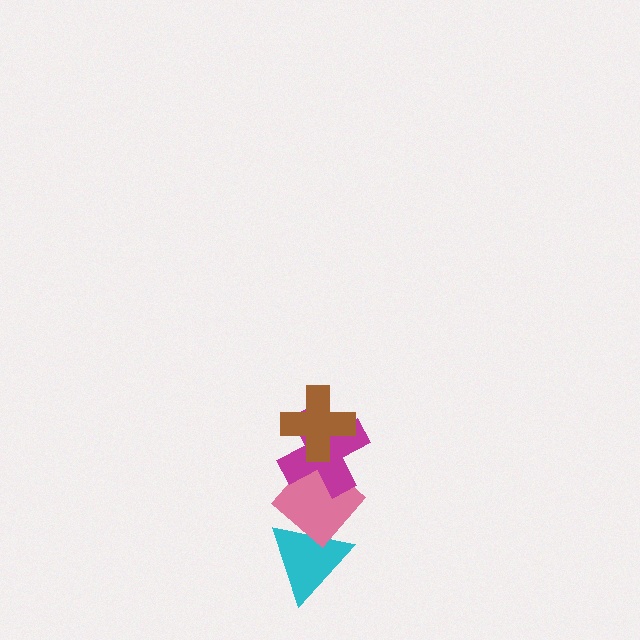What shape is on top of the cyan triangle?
The pink diamond is on top of the cyan triangle.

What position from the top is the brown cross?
The brown cross is 1st from the top.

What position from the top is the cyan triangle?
The cyan triangle is 4th from the top.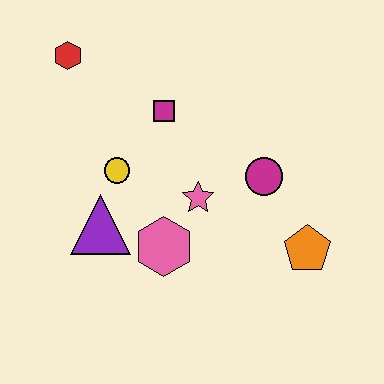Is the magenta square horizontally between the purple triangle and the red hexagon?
No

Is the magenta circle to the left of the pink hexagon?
No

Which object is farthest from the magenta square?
The orange pentagon is farthest from the magenta square.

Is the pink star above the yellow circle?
No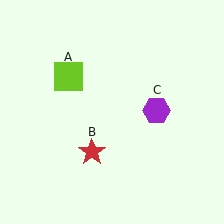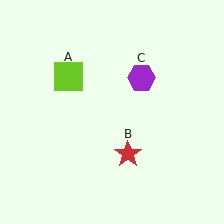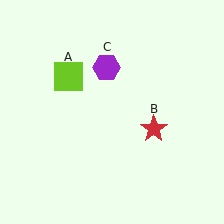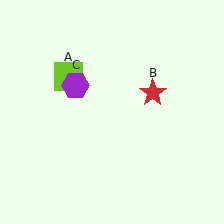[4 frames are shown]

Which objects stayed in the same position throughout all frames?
Lime square (object A) remained stationary.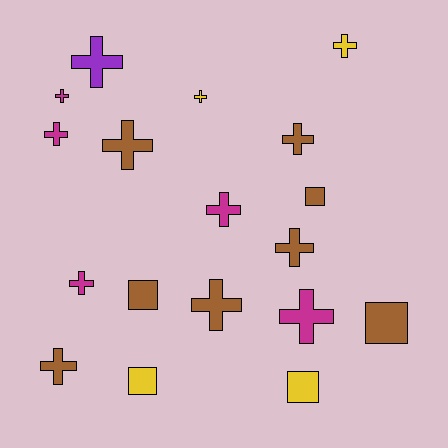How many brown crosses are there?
There are 5 brown crosses.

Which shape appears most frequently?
Cross, with 13 objects.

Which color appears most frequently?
Brown, with 8 objects.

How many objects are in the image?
There are 18 objects.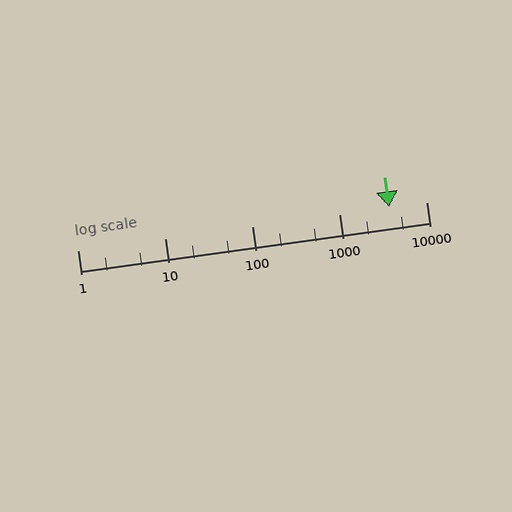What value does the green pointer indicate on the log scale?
The pointer indicates approximately 3700.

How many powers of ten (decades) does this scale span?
The scale spans 4 decades, from 1 to 10000.